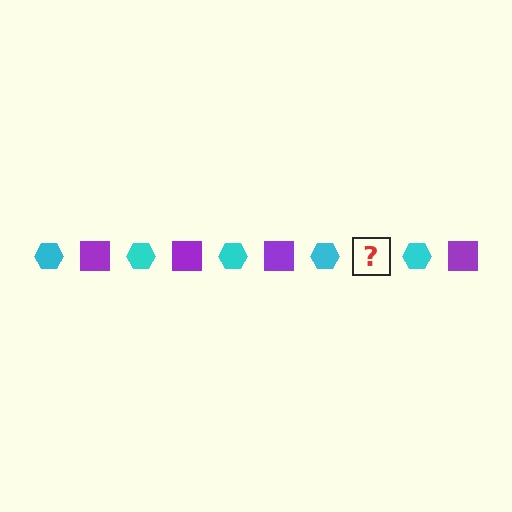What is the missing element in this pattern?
The missing element is a purple square.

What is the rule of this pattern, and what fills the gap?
The rule is that the pattern alternates between cyan hexagon and purple square. The gap should be filled with a purple square.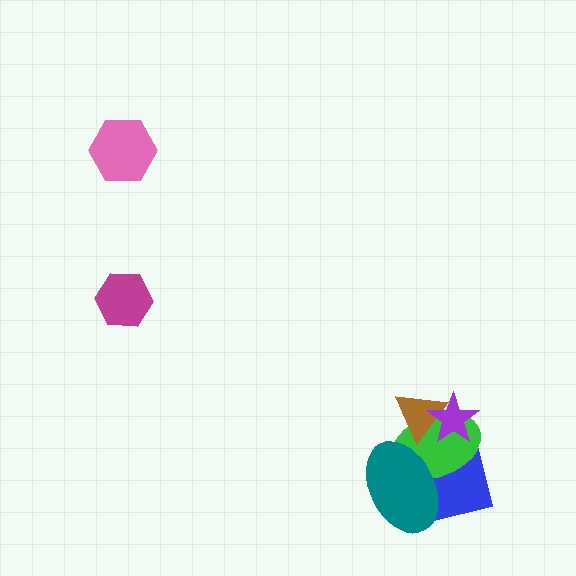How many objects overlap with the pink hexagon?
0 objects overlap with the pink hexagon.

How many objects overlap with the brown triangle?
2 objects overlap with the brown triangle.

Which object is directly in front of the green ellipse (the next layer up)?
The brown triangle is directly in front of the green ellipse.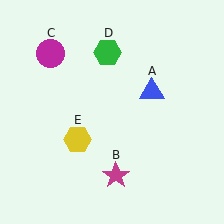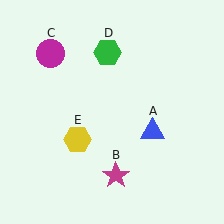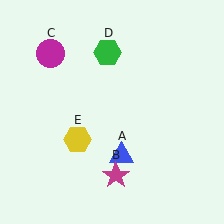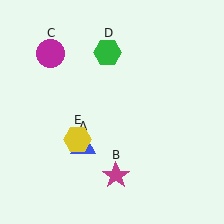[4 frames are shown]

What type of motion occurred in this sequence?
The blue triangle (object A) rotated clockwise around the center of the scene.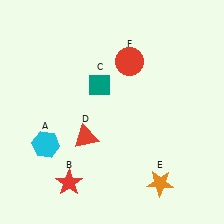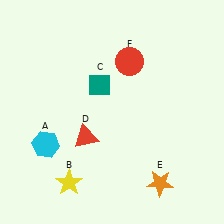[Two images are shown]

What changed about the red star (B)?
In Image 1, B is red. In Image 2, it changed to yellow.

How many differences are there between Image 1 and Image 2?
There is 1 difference between the two images.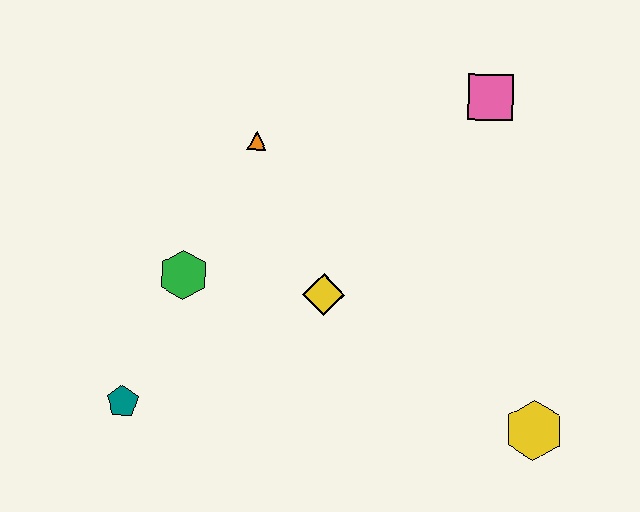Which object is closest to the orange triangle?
The green hexagon is closest to the orange triangle.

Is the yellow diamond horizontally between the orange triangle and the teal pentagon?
No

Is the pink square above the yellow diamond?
Yes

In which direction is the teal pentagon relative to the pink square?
The teal pentagon is to the left of the pink square.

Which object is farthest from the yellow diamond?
The pink square is farthest from the yellow diamond.